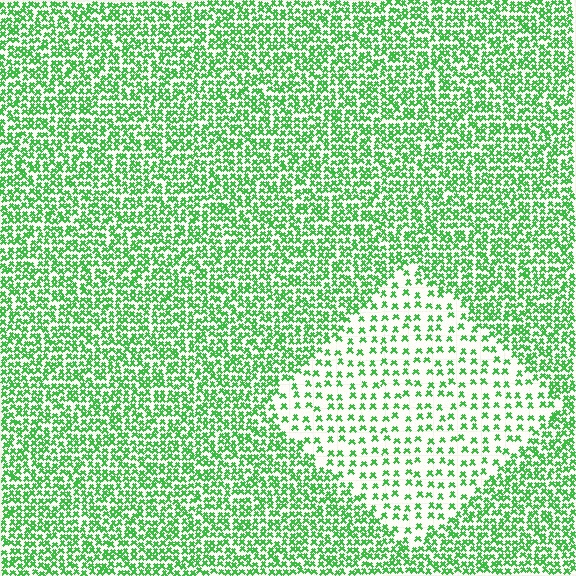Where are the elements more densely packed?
The elements are more densely packed outside the diamond boundary.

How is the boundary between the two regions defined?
The boundary is defined by a change in element density (approximately 2.4x ratio). All elements are the same color, size, and shape.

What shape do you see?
I see a diamond.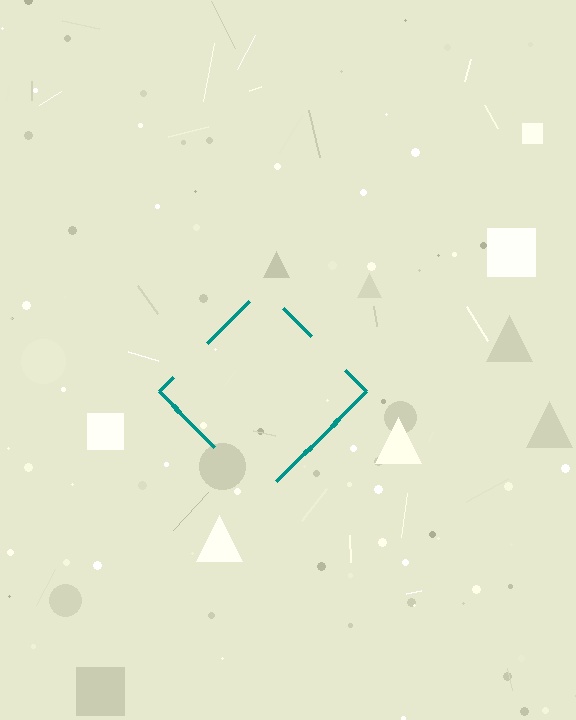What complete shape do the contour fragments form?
The contour fragments form a diamond.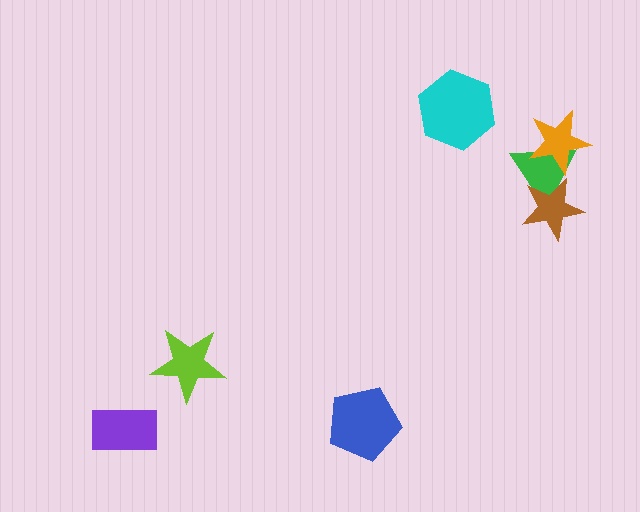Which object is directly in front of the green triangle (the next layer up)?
The brown star is directly in front of the green triangle.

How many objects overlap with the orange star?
1 object overlaps with the orange star.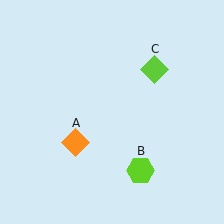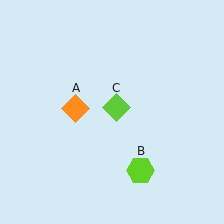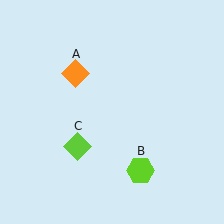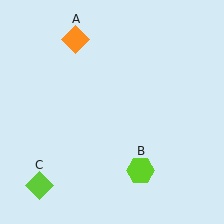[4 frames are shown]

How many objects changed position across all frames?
2 objects changed position: orange diamond (object A), lime diamond (object C).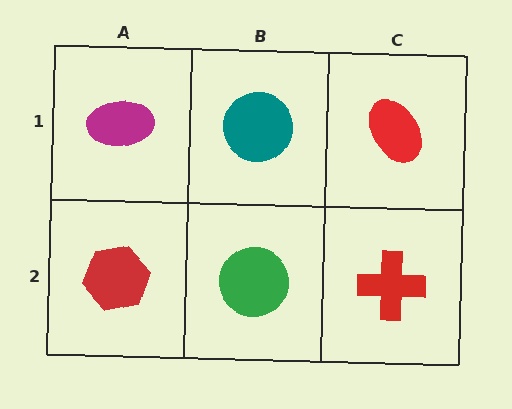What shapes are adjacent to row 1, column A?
A red hexagon (row 2, column A), a teal circle (row 1, column B).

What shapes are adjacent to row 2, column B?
A teal circle (row 1, column B), a red hexagon (row 2, column A), a red cross (row 2, column C).